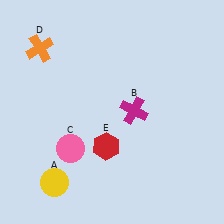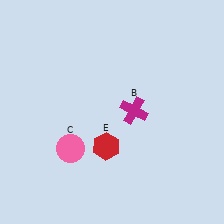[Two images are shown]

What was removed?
The yellow circle (A), the orange cross (D) were removed in Image 2.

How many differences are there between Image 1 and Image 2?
There are 2 differences between the two images.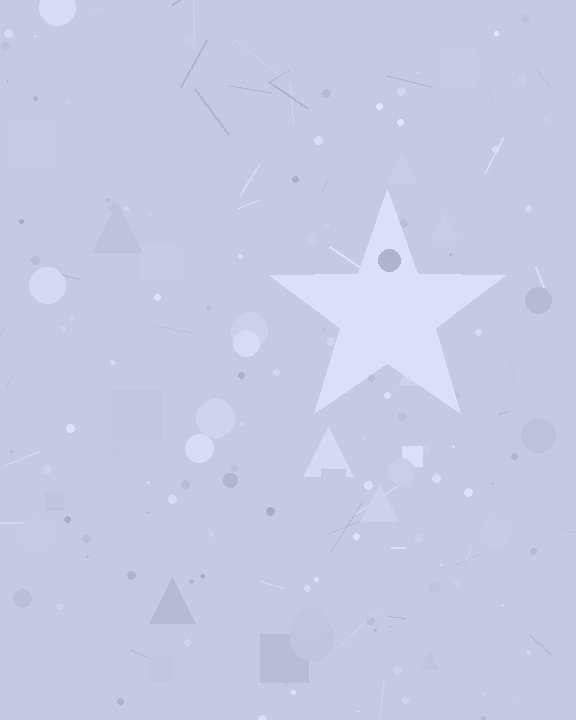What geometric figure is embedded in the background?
A star is embedded in the background.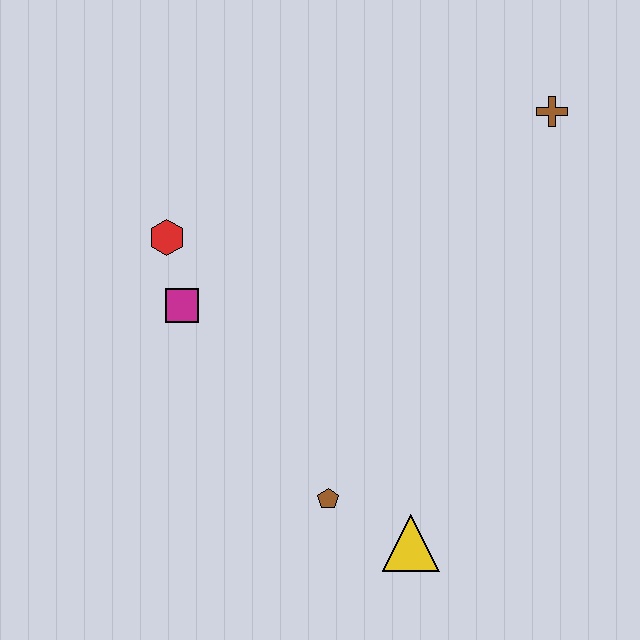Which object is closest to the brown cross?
The red hexagon is closest to the brown cross.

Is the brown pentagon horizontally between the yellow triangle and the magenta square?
Yes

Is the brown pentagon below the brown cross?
Yes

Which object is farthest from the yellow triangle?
The brown cross is farthest from the yellow triangle.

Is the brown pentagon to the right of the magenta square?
Yes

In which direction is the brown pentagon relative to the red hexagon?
The brown pentagon is below the red hexagon.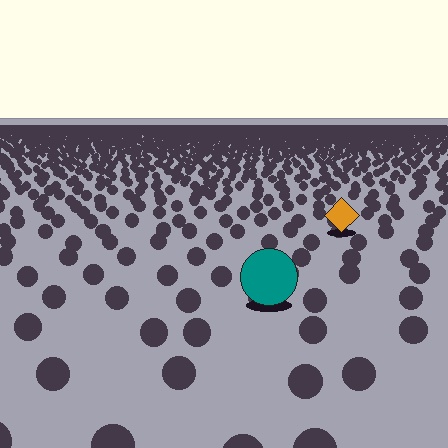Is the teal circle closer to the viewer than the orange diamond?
Yes. The teal circle is closer — you can tell from the texture gradient: the ground texture is coarser near it.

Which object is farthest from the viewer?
The orange diamond is farthest from the viewer. It appears smaller and the ground texture around it is denser.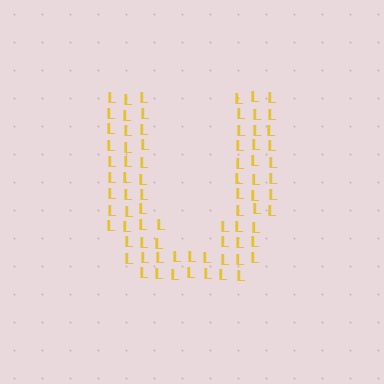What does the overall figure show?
The overall figure shows the letter U.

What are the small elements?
The small elements are letter L's.